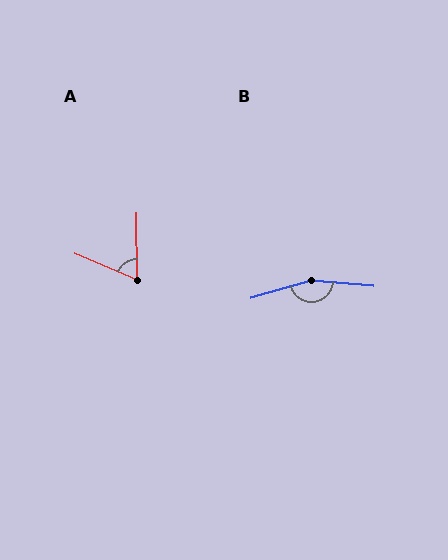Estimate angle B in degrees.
Approximately 159 degrees.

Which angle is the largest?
B, at approximately 159 degrees.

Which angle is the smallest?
A, at approximately 66 degrees.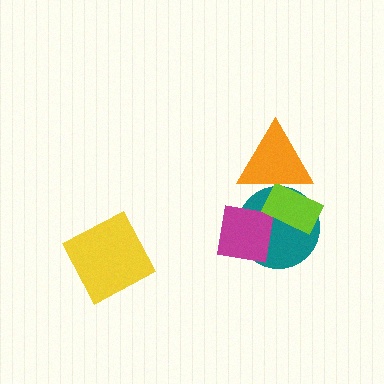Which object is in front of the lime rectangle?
The orange triangle is in front of the lime rectangle.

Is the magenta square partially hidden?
Yes, it is partially covered by another shape.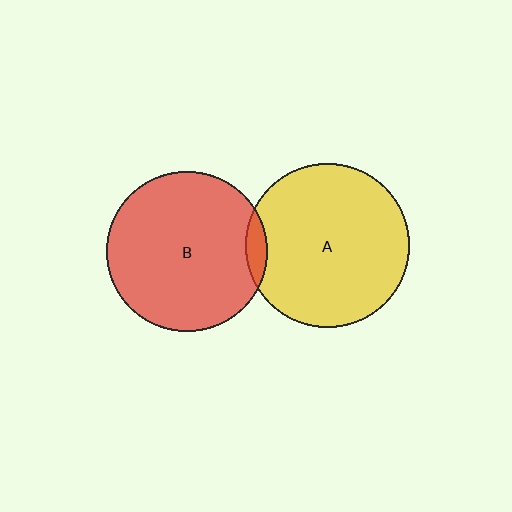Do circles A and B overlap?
Yes.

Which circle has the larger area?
Circle A (yellow).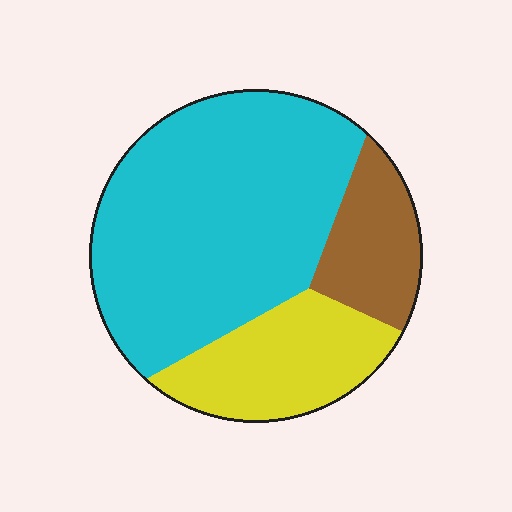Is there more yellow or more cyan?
Cyan.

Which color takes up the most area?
Cyan, at roughly 60%.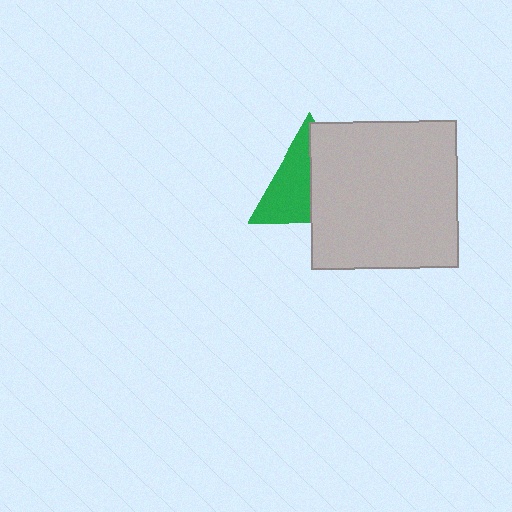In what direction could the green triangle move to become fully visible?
The green triangle could move left. That would shift it out from behind the light gray square entirely.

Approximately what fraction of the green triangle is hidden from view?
Roughly 50% of the green triangle is hidden behind the light gray square.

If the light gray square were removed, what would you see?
You would see the complete green triangle.